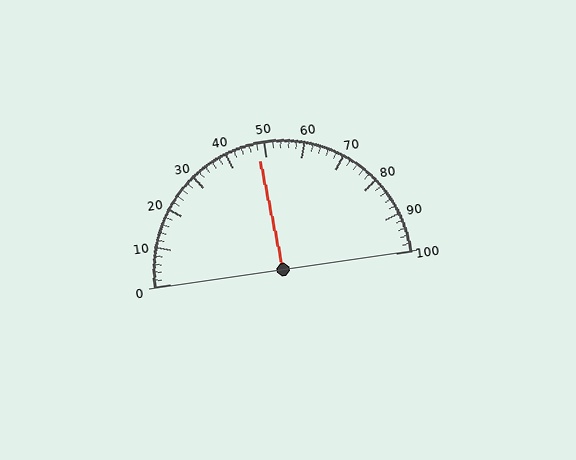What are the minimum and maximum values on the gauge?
The gauge ranges from 0 to 100.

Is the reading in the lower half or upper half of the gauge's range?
The reading is in the lower half of the range (0 to 100).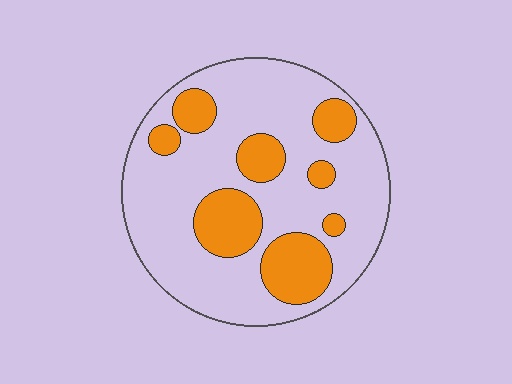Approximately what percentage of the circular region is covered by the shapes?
Approximately 25%.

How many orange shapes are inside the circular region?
8.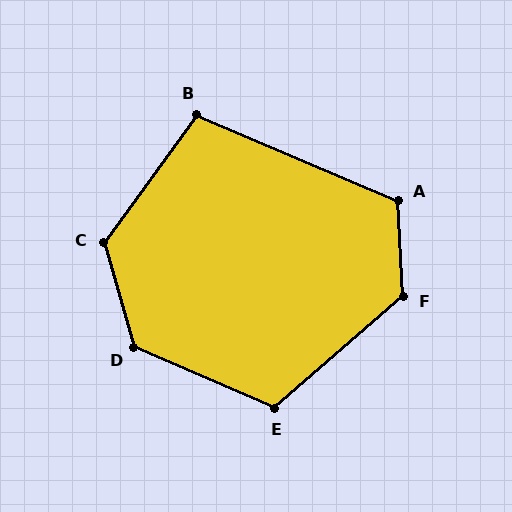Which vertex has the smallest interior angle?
B, at approximately 103 degrees.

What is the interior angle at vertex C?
Approximately 128 degrees (obtuse).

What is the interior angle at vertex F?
Approximately 128 degrees (obtuse).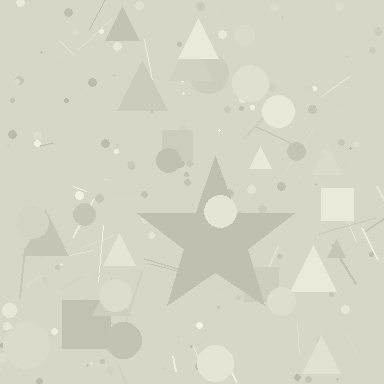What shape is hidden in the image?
A star is hidden in the image.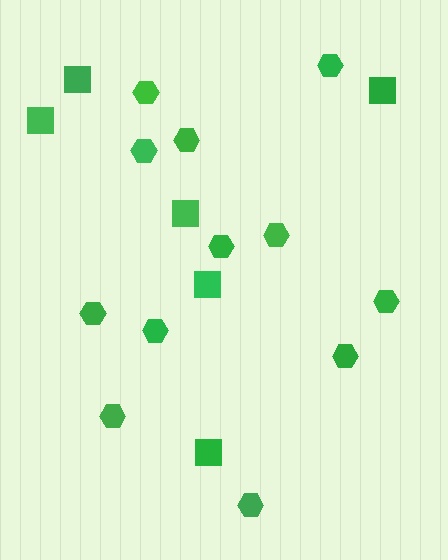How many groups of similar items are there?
There are 2 groups: one group of hexagons (12) and one group of squares (6).